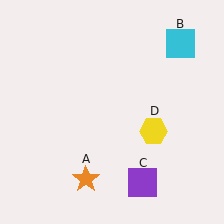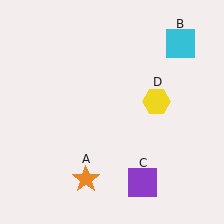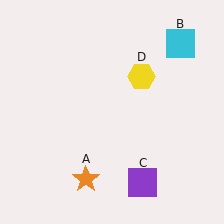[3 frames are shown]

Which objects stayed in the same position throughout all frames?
Orange star (object A) and cyan square (object B) and purple square (object C) remained stationary.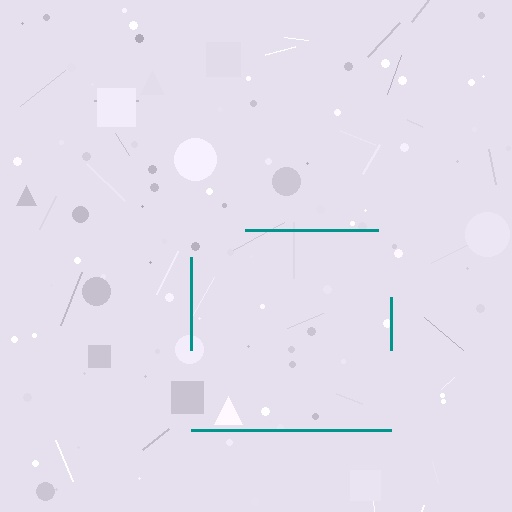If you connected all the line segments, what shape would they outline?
They would outline a square.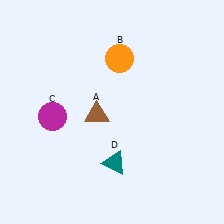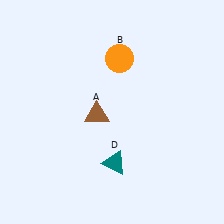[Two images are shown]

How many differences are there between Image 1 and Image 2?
There is 1 difference between the two images.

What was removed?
The magenta circle (C) was removed in Image 2.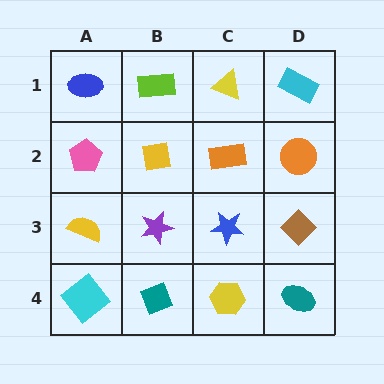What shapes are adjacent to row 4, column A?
A yellow semicircle (row 3, column A), a teal diamond (row 4, column B).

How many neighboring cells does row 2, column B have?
4.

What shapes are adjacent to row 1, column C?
An orange rectangle (row 2, column C), a lime rectangle (row 1, column B), a cyan rectangle (row 1, column D).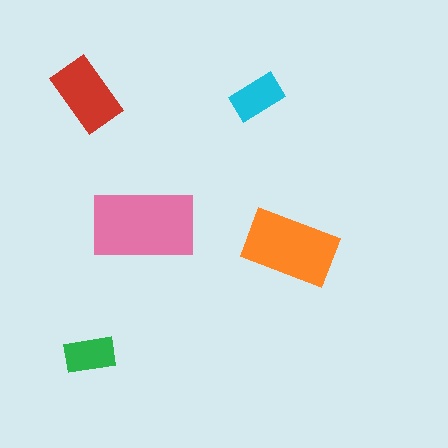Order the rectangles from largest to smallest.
the pink one, the orange one, the red one, the cyan one, the green one.